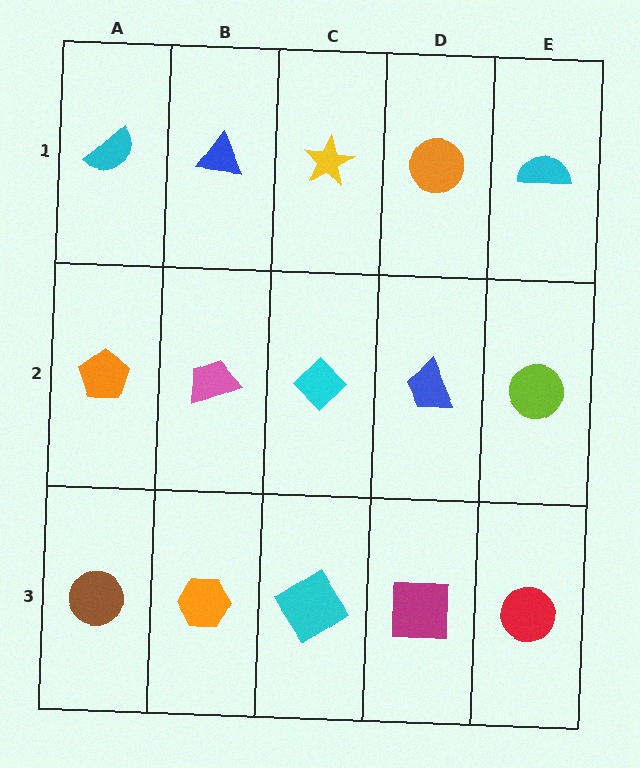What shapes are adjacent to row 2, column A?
A cyan semicircle (row 1, column A), a brown circle (row 3, column A), a pink trapezoid (row 2, column B).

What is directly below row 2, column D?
A magenta square.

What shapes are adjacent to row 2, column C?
A yellow star (row 1, column C), a cyan diamond (row 3, column C), a pink trapezoid (row 2, column B), a blue trapezoid (row 2, column D).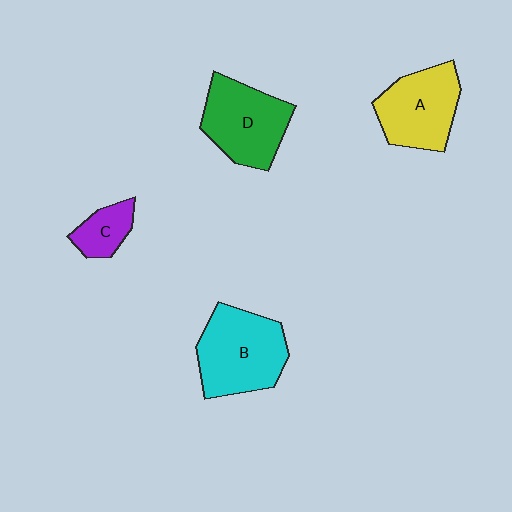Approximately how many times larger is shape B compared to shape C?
Approximately 2.6 times.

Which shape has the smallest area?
Shape C (purple).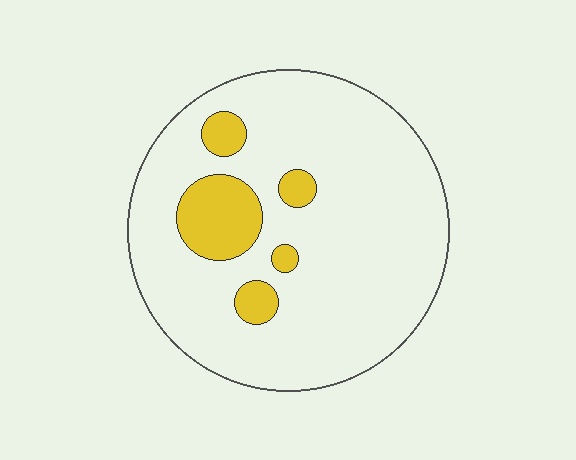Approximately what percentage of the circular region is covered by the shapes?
Approximately 15%.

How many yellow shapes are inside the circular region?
5.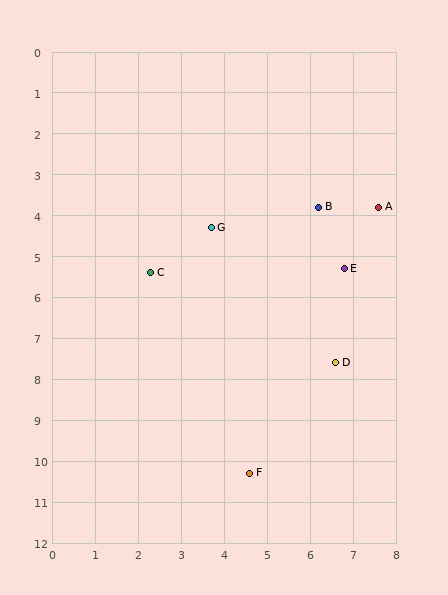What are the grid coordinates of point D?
Point D is at approximately (6.6, 7.6).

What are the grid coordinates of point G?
Point G is at approximately (3.7, 4.3).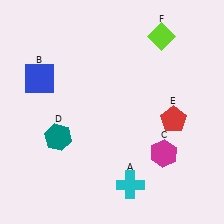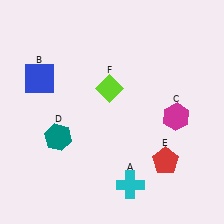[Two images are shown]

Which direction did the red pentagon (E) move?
The red pentagon (E) moved down.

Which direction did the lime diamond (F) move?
The lime diamond (F) moved left.